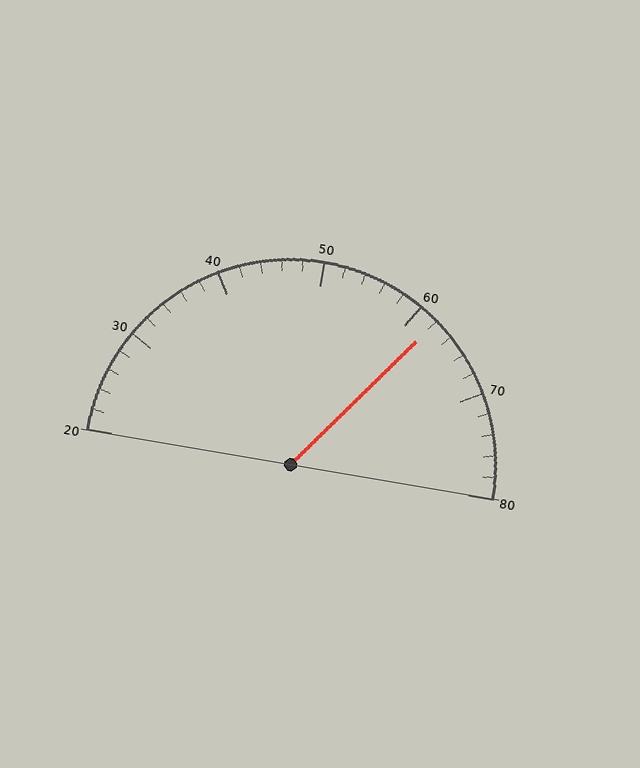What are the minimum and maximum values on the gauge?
The gauge ranges from 20 to 80.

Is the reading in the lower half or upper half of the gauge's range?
The reading is in the upper half of the range (20 to 80).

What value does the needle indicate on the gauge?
The needle indicates approximately 62.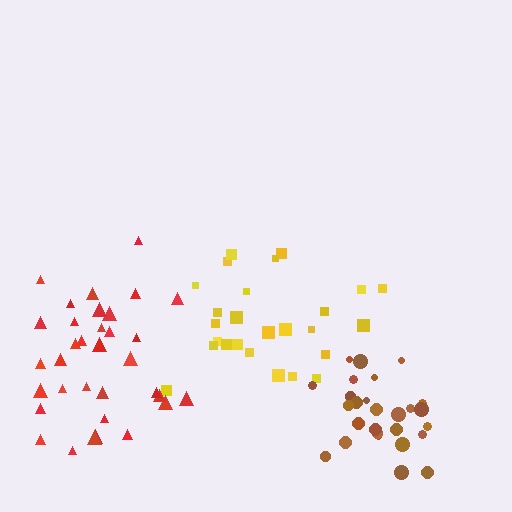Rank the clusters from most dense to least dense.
brown, yellow, red.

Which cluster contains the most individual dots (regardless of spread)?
Red (34).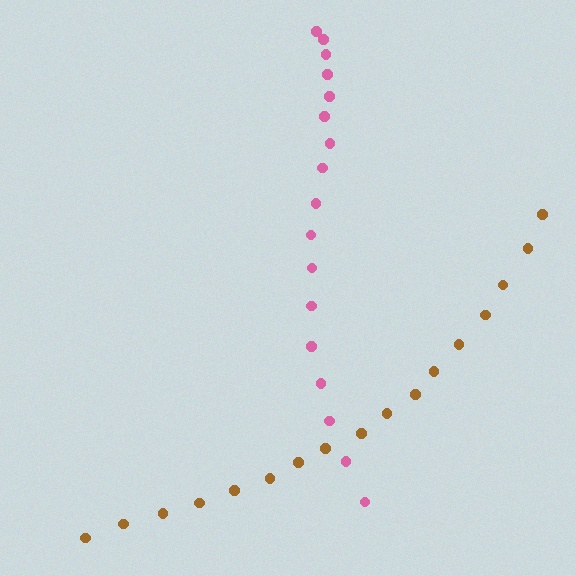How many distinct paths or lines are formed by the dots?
There are 2 distinct paths.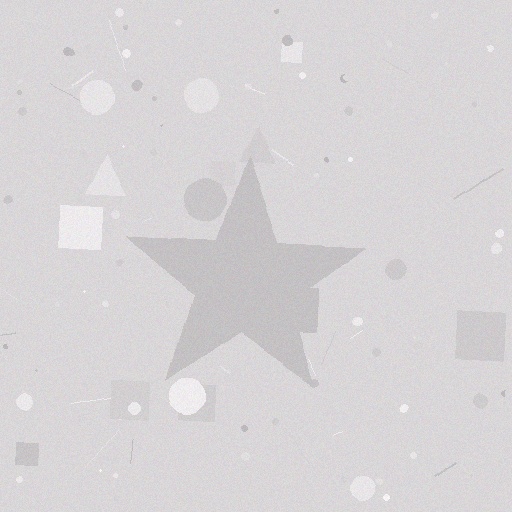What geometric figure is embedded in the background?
A star is embedded in the background.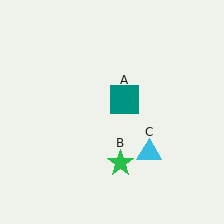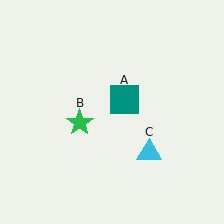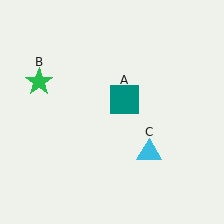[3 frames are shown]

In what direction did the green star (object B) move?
The green star (object B) moved up and to the left.